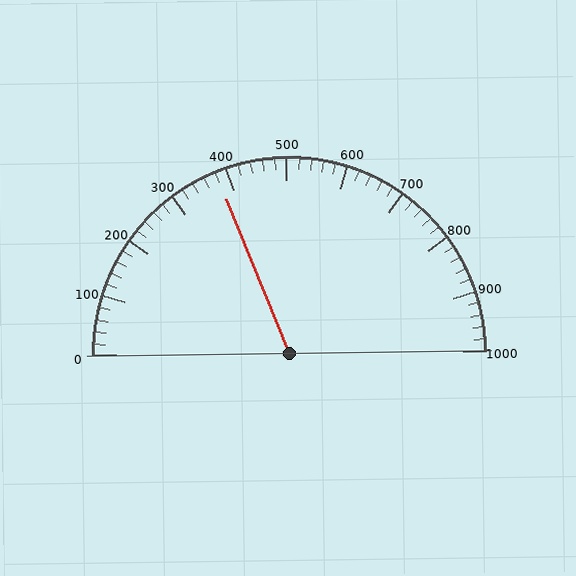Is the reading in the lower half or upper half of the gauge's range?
The reading is in the lower half of the range (0 to 1000).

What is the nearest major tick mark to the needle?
The nearest major tick mark is 400.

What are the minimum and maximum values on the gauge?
The gauge ranges from 0 to 1000.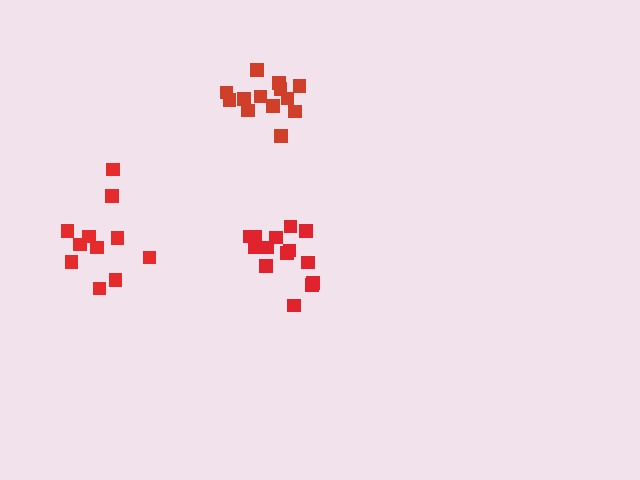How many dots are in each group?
Group 1: 13 dots, Group 2: 11 dots, Group 3: 14 dots (38 total).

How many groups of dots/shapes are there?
There are 3 groups.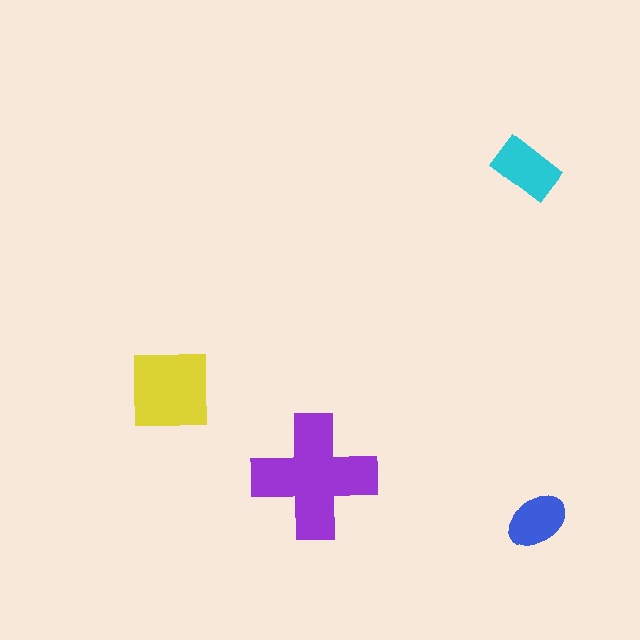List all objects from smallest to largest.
The blue ellipse, the cyan rectangle, the yellow square, the purple cross.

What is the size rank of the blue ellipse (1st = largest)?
4th.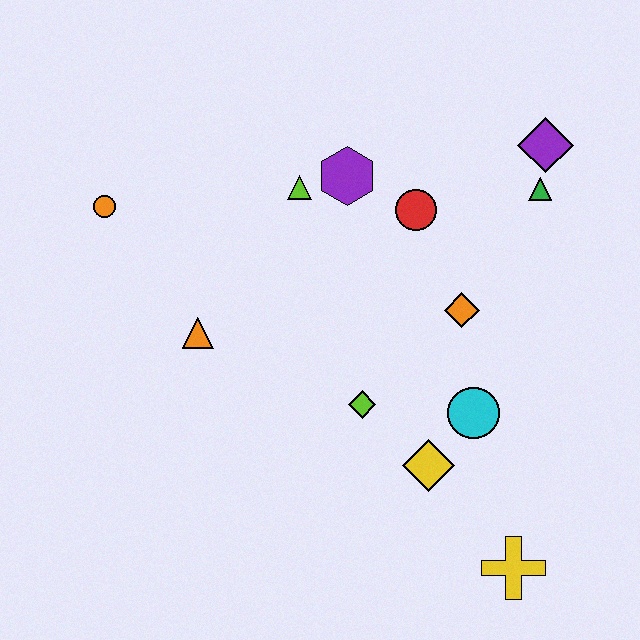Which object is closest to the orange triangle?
The orange circle is closest to the orange triangle.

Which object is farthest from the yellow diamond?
The orange circle is farthest from the yellow diamond.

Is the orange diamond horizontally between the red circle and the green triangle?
Yes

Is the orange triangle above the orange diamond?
No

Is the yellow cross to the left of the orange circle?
No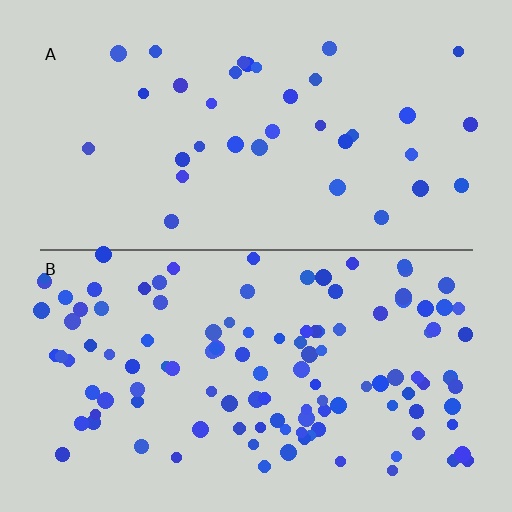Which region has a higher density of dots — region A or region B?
B (the bottom).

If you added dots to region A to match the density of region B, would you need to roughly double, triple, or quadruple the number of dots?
Approximately triple.